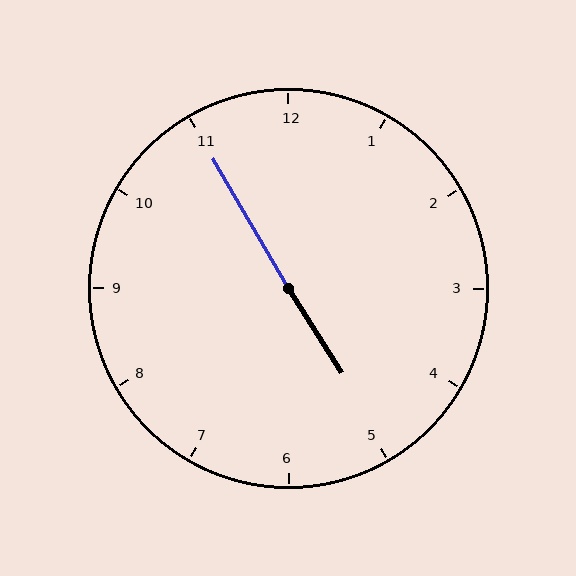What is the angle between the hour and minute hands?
Approximately 178 degrees.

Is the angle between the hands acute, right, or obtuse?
It is obtuse.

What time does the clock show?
4:55.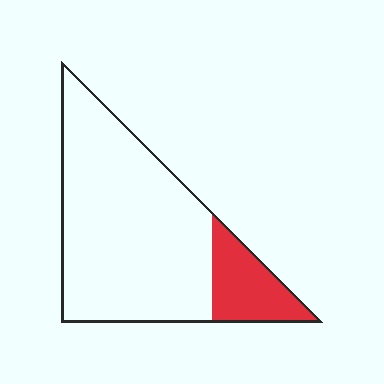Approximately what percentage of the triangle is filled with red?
Approximately 20%.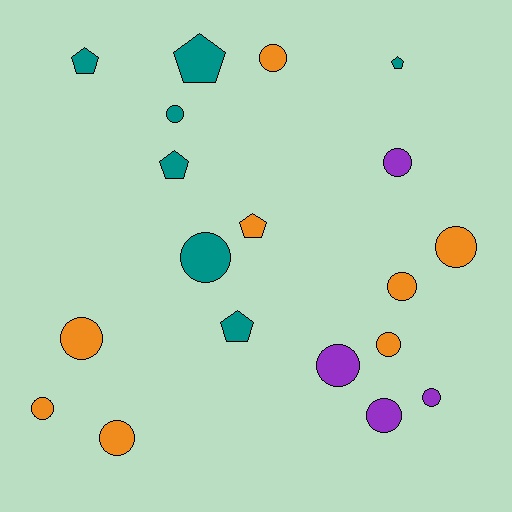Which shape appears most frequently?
Circle, with 13 objects.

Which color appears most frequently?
Orange, with 8 objects.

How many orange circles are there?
There are 7 orange circles.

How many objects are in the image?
There are 19 objects.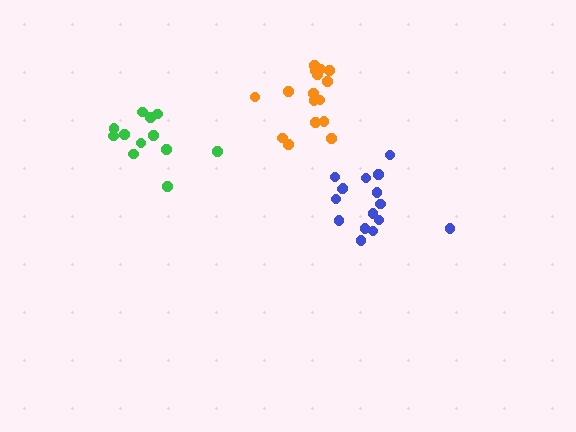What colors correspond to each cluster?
The clusters are colored: green, blue, orange.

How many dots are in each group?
Group 1: 12 dots, Group 2: 16 dots, Group 3: 16 dots (44 total).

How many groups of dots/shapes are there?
There are 3 groups.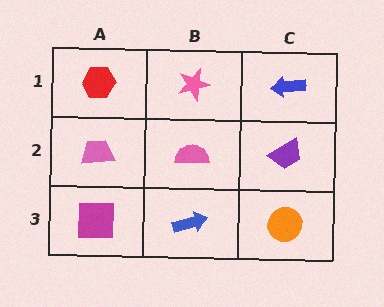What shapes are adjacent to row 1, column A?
A pink trapezoid (row 2, column A), a pink star (row 1, column B).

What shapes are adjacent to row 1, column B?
A pink semicircle (row 2, column B), a red hexagon (row 1, column A), a blue arrow (row 1, column C).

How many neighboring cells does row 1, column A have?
2.